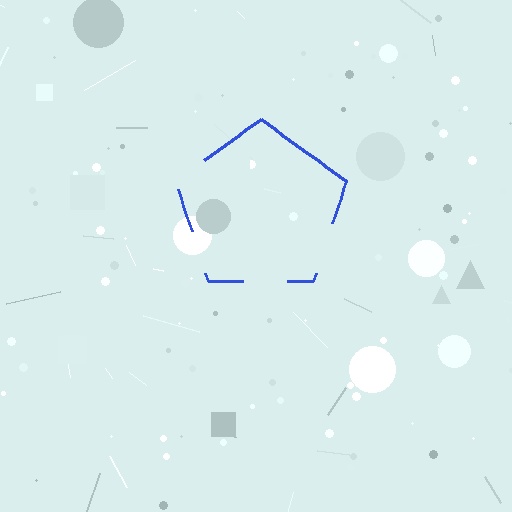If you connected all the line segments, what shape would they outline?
They would outline a pentagon.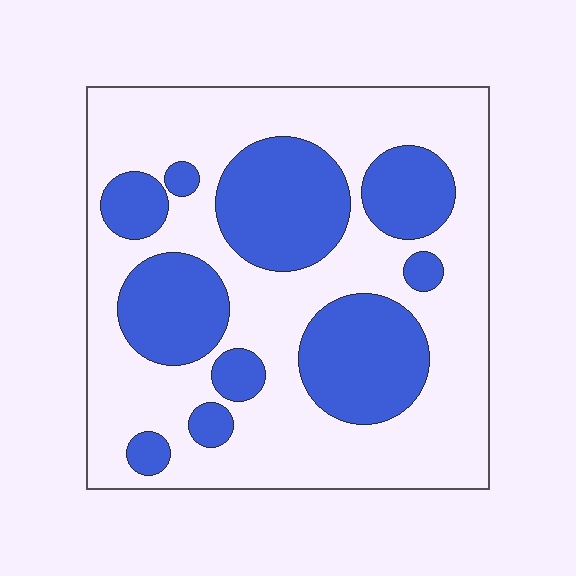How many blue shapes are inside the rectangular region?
10.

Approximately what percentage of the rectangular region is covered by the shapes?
Approximately 35%.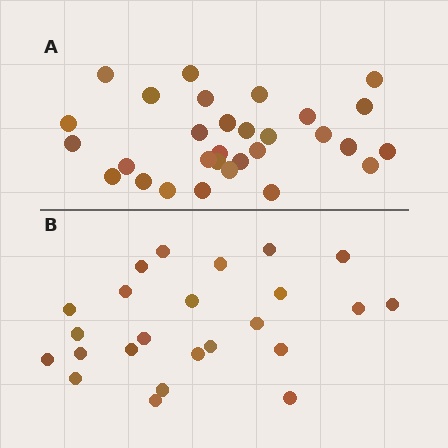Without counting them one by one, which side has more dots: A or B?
Region A (the top region) has more dots.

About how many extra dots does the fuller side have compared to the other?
Region A has about 6 more dots than region B.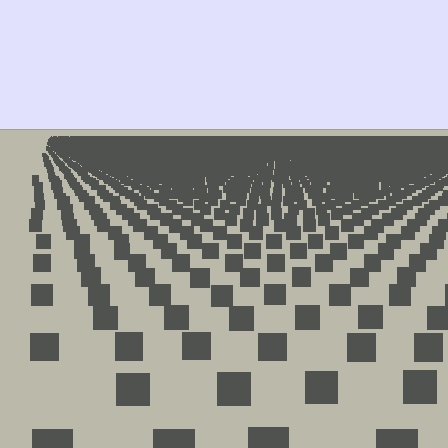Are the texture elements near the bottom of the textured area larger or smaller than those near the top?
Larger. Near the bottom, elements are closer to the viewer and appear at a bigger on-screen size.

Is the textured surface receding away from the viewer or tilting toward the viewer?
The surface is receding away from the viewer. Texture elements get smaller and denser toward the top.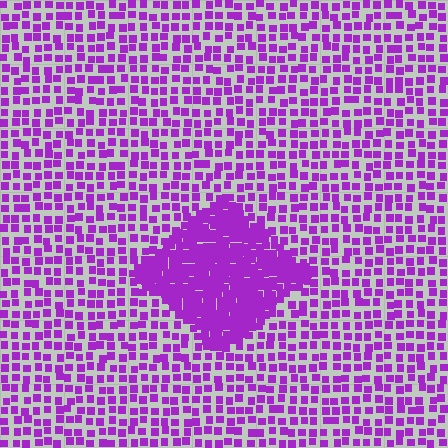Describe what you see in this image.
The image contains small purple elements arranged at two different densities. A diamond-shaped region is visible where the elements are more densely packed than the surrounding area.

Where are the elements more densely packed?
The elements are more densely packed inside the diamond boundary.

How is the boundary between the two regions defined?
The boundary is defined by a change in element density (approximately 2.5x ratio). All elements are the same color, size, and shape.